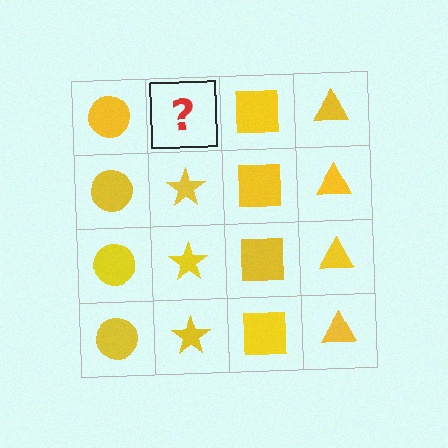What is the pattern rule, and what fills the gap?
The rule is that each column has a consistent shape. The gap should be filled with a yellow star.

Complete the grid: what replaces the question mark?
The question mark should be replaced with a yellow star.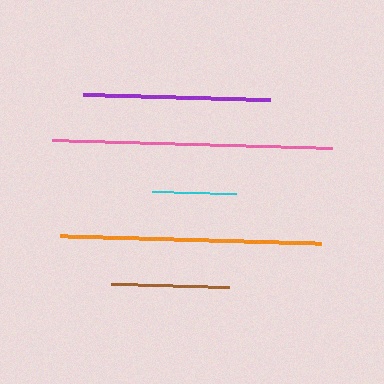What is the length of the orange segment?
The orange segment is approximately 261 pixels long.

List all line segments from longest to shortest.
From longest to shortest: pink, orange, purple, brown, cyan.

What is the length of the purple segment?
The purple segment is approximately 187 pixels long.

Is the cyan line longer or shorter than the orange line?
The orange line is longer than the cyan line.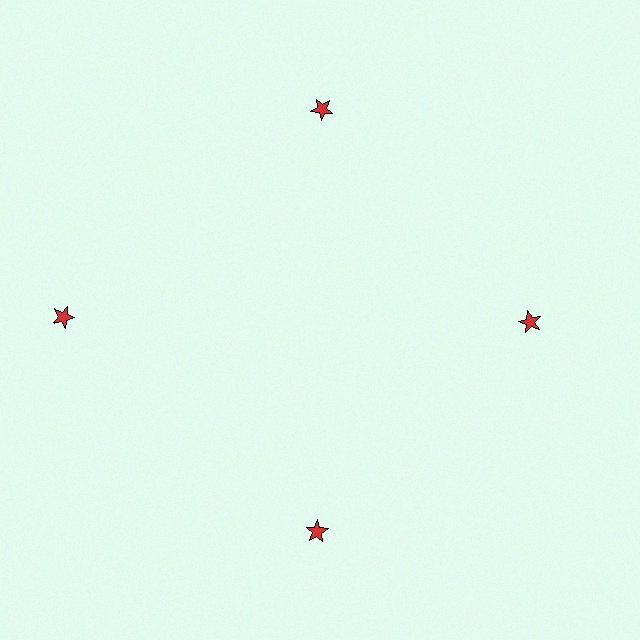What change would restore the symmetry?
The symmetry would be restored by moving it inward, back onto the ring so that all 4 stars sit at equal angles and equal distance from the center.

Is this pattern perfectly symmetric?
No. The 4 red stars are arranged in a ring, but one element near the 9 o'clock position is pushed outward from the center, breaking the 4-fold rotational symmetry.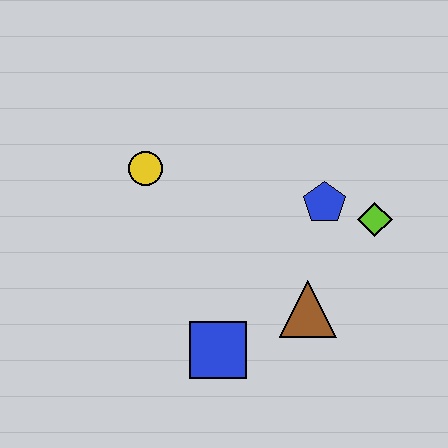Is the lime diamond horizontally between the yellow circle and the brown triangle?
No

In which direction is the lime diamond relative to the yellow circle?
The lime diamond is to the right of the yellow circle.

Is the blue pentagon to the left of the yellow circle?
No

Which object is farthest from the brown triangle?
The yellow circle is farthest from the brown triangle.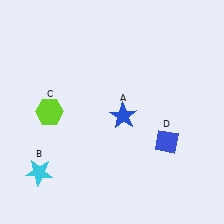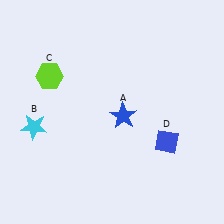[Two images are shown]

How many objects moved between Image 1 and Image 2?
2 objects moved between the two images.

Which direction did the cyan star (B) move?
The cyan star (B) moved up.